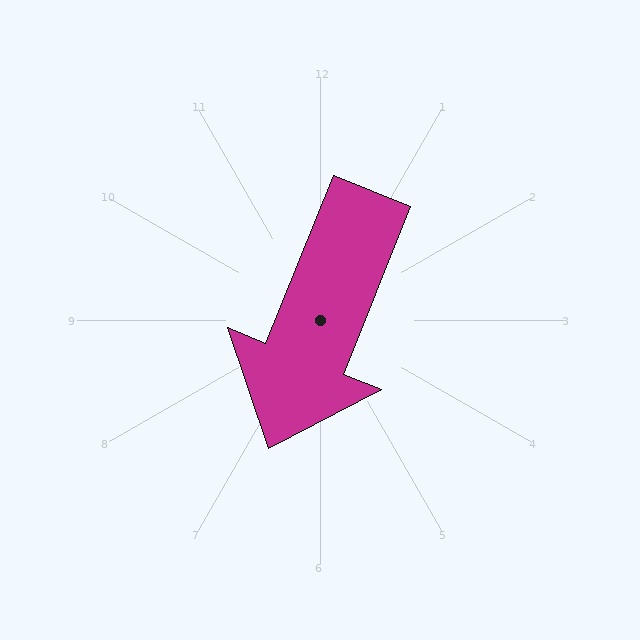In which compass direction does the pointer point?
South.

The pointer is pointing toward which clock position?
Roughly 7 o'clock.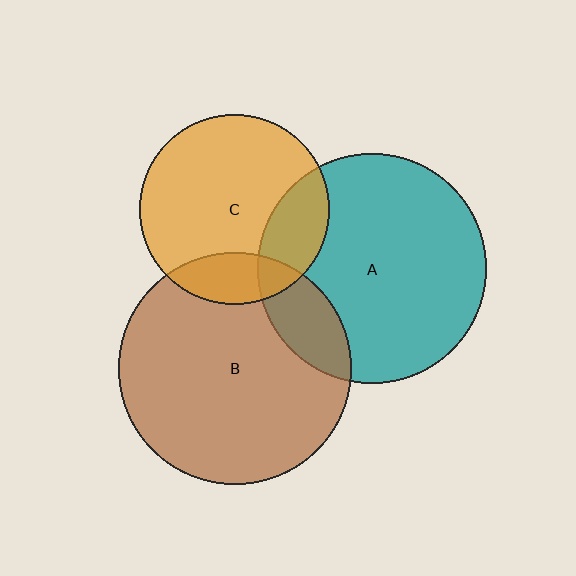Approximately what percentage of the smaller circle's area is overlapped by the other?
Approximately 15%.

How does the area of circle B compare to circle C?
Approximately 1.5 times.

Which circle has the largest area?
Circle B (brown).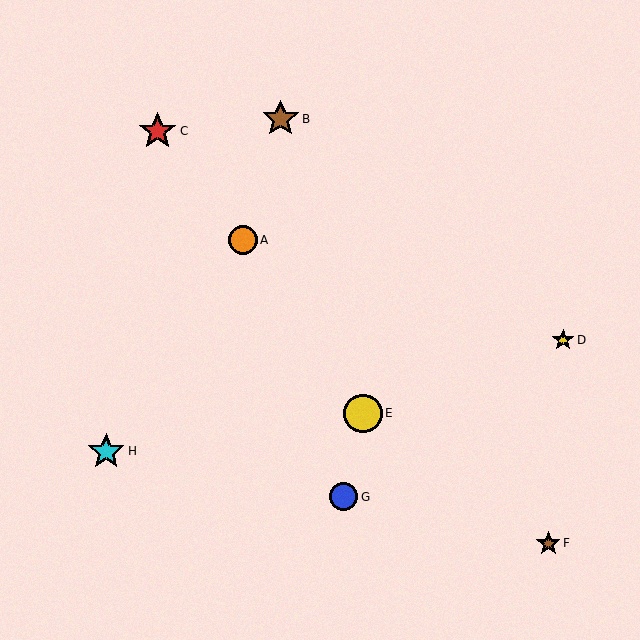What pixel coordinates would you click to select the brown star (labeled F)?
Click at (548, 543) to select the brown star F.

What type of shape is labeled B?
Shape B is a brown star.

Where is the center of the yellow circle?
The center of the yellow circle is at (363, 413).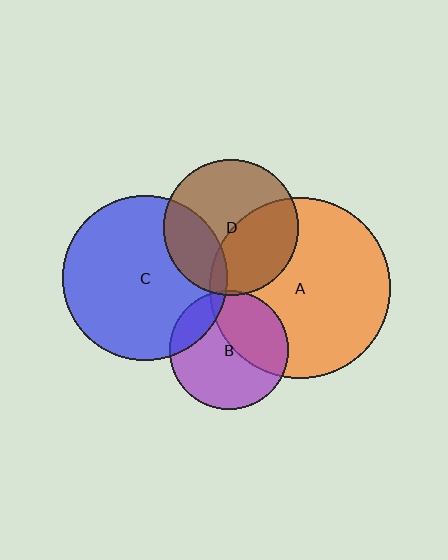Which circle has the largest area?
Circle A (orange).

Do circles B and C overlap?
Yes.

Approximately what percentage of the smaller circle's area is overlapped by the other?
Approximately 15%.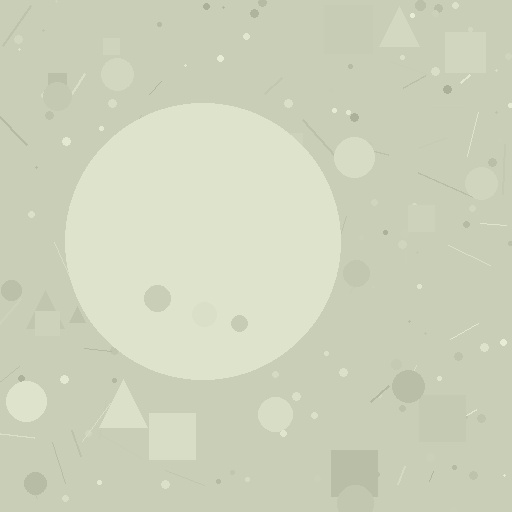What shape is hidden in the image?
A circle is hidden in the image.